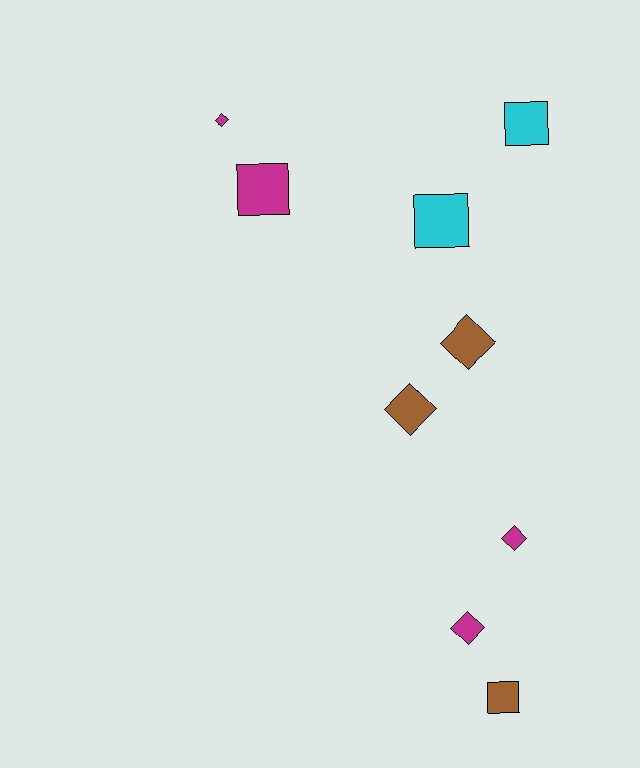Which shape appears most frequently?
Diamond, with 5 objects.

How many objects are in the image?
There are 9 objects.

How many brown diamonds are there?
There are 2 brown diamonds.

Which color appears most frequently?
Magenta, with 4 objects.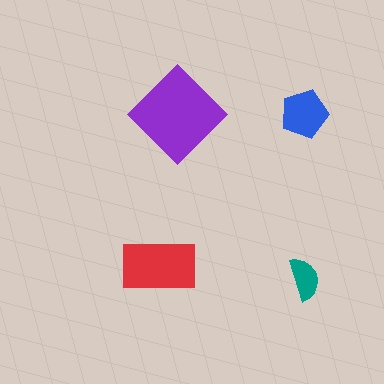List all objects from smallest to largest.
The teal semicircle, the blue pentagon, the red rectangle, the purple diamond.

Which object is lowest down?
The teal semicircle is bottommost.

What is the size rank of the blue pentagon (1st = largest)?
3rd.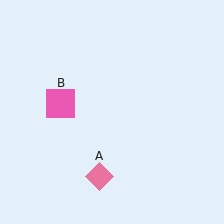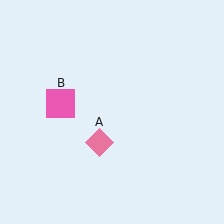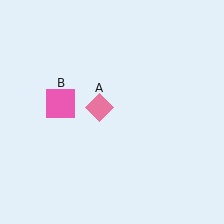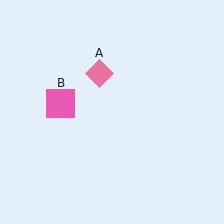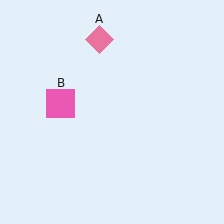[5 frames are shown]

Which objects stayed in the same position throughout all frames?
Pink square (object B) remained stationary.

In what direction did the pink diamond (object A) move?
The pink diamond (object A) moved up.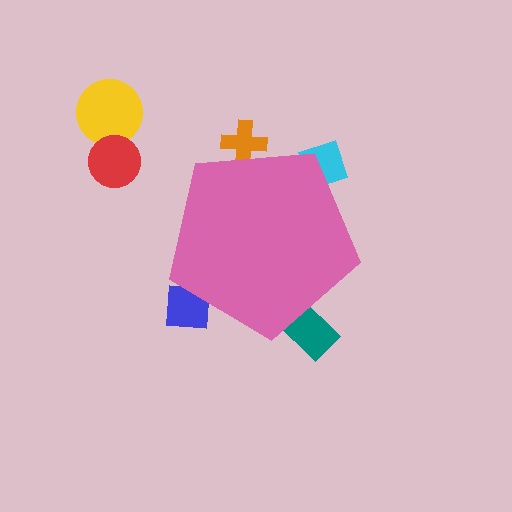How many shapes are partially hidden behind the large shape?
4 shapes are partially hidden.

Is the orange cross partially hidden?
Yes, the orange cross is partially hidden behind the pink pentagon.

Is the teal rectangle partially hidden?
Yes, the teal rectangle is partially hidden behind the pink pentagon.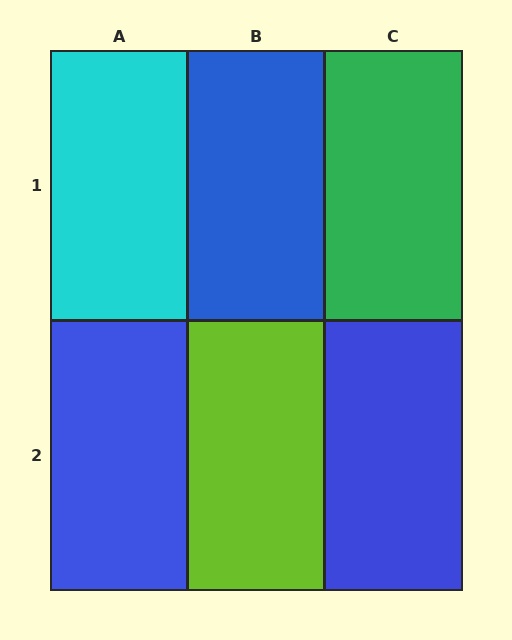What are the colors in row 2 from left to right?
Blue, lime, blue.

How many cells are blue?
3 cells are blue.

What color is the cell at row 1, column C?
Green.